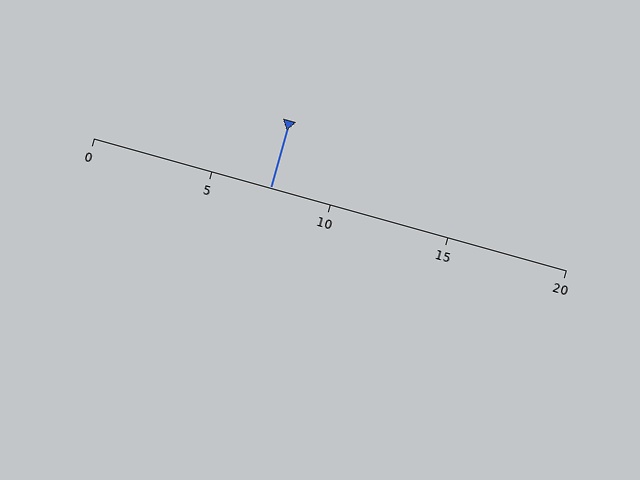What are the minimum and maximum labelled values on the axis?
The axis runs from 0 to 20.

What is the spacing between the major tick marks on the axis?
The major ticks are spaced 5 apart.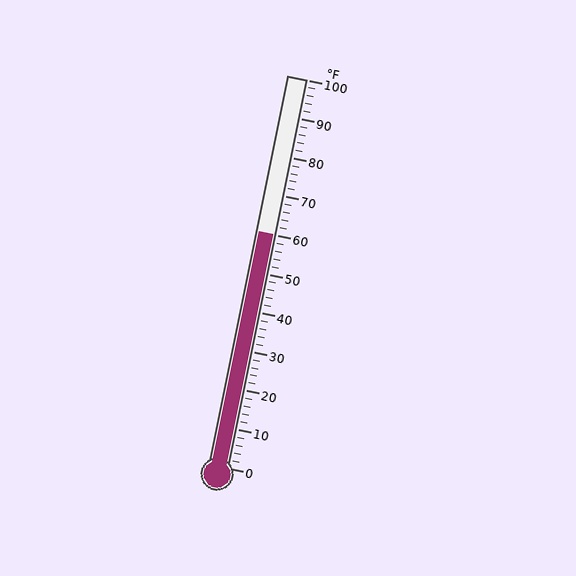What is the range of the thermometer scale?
The thermometer scale ranges from 0°F to 100°F.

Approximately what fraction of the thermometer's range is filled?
The thermometer is filled to approximately 60% of its range.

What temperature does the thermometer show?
The thermometer shows approximately 60°F.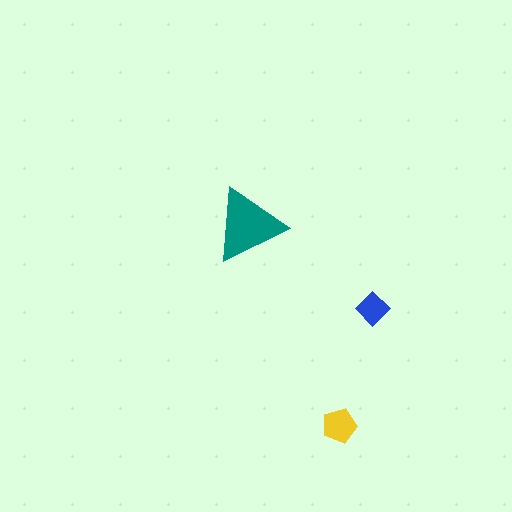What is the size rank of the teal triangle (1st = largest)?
1st.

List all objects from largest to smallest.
The teal triangle, the yellow pentagon, the blue diamond.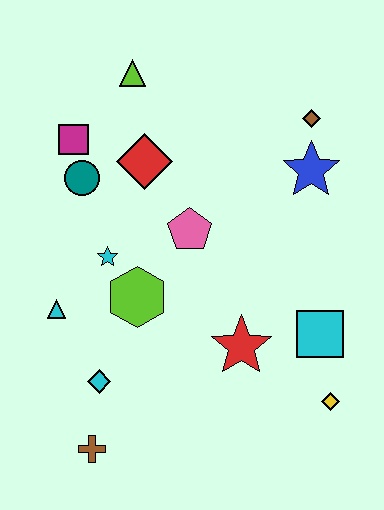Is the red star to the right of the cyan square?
No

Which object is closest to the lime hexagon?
The cyan star is closest to the lime hexagon.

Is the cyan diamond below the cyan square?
Yes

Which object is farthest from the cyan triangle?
The brown diamond is farthest from the cyan triangle.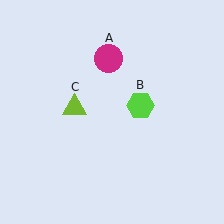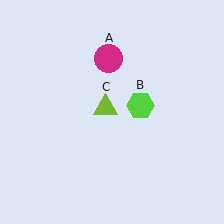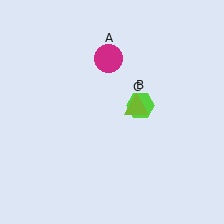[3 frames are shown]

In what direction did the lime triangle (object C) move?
The lime triangle (object C) moved right.